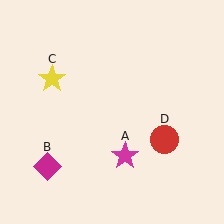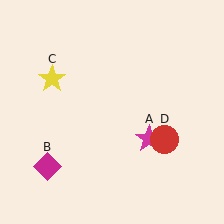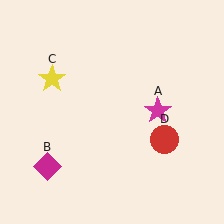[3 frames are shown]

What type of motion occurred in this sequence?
The magenta star (object A) rotated counterclockwise around the center of the scene.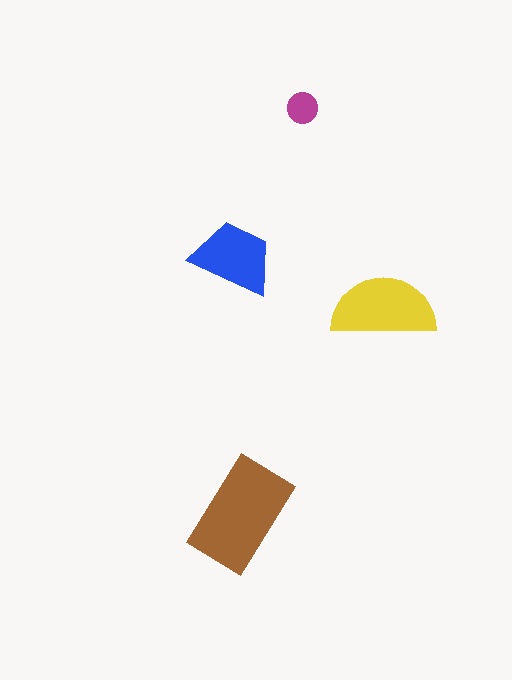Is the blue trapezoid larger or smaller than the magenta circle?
Larger.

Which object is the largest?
The brown rectangle.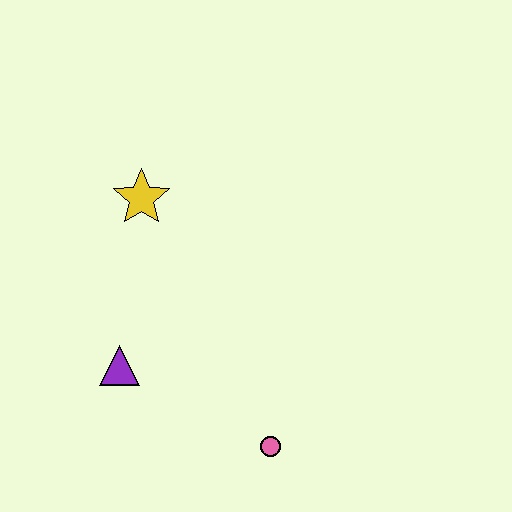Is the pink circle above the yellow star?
No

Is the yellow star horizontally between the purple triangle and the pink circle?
Yes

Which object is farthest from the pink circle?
The yellow star is farthest from the pink circle.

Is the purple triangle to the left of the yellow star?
Yes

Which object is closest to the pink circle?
The purple triangle is closest to the pink circle.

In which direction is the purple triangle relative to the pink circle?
The purple triangle is to the left of the pink circle.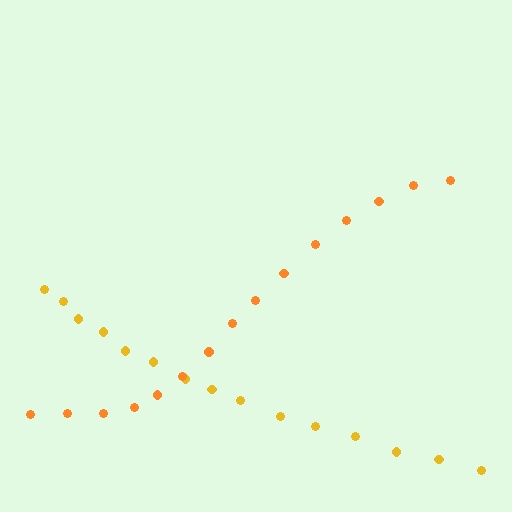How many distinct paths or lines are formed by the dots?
There are 2 distinct paths.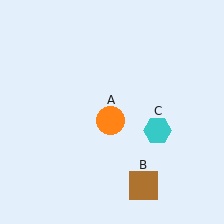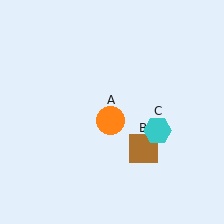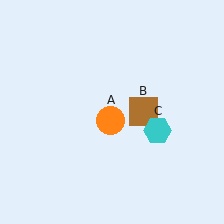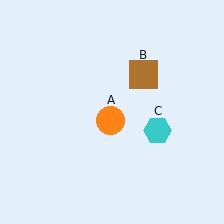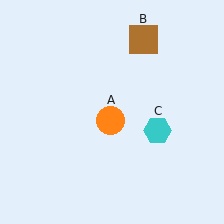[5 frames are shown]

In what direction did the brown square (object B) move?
The brown square (object B) moved up.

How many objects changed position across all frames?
1 object changed position: brown square (object B).